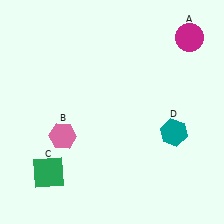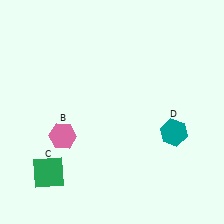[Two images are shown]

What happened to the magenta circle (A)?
The magenta circle (A) was removed in Image 2. It was in the top-right area of Image 1.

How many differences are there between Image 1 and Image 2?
There is 1 difference between the two images.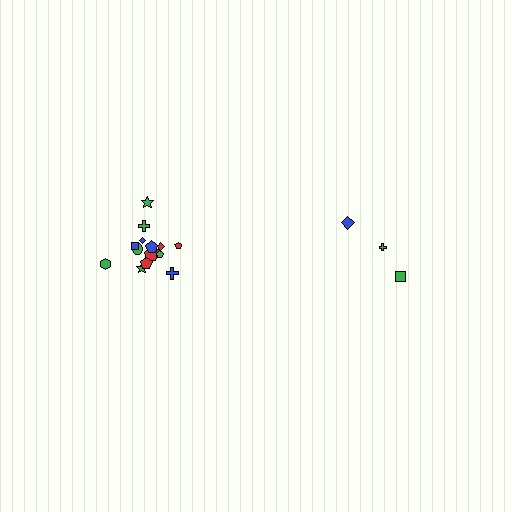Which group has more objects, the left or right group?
The left group.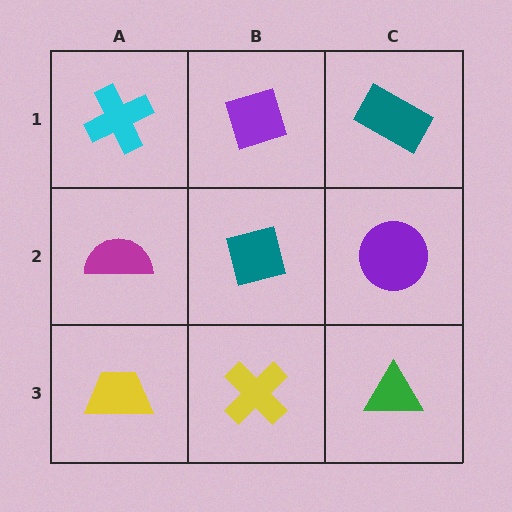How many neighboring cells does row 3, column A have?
2.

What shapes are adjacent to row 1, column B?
A teal square (row 2, column B), a cyan cross (row 1, column A), a teal rectangle (row 1, column C).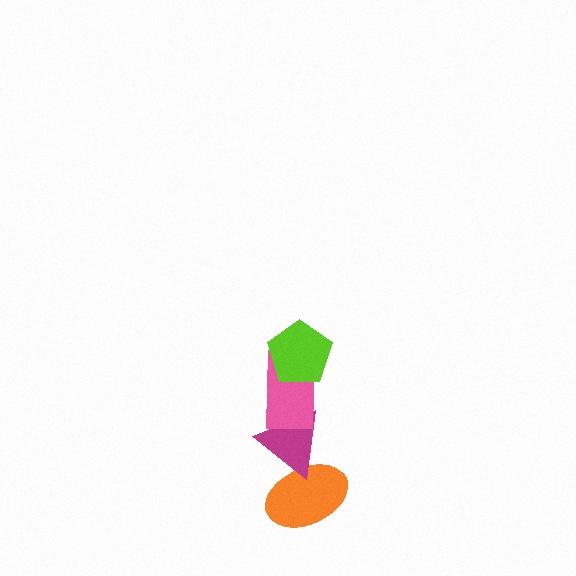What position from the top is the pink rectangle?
The pink rectangle is 2nd from the top.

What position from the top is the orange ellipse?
The orange ellipse is 4th from the top.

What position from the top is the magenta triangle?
The magenta triangle is 3rd from the top.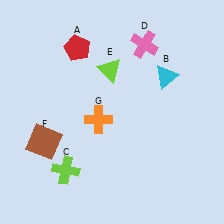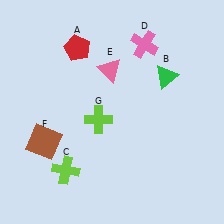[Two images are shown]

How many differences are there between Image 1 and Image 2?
There are 3 differences between the two images.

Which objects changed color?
B changed from cyan to green. E changed from lime to pink. G changed from orange to lime.